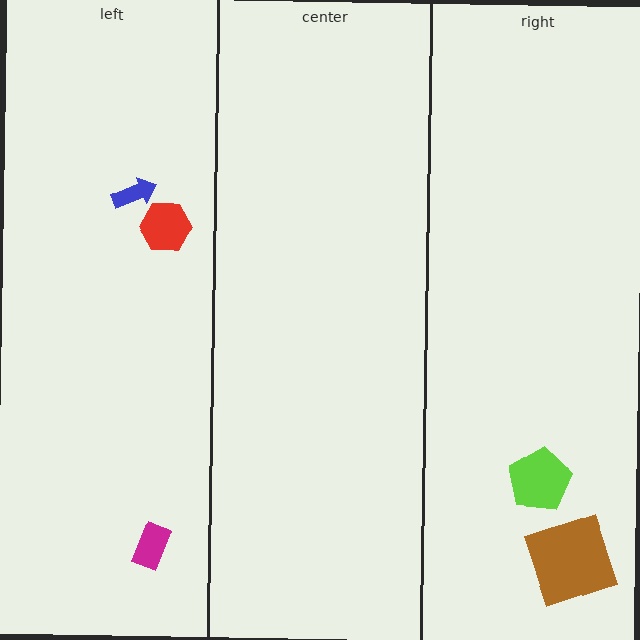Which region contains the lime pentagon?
The right region.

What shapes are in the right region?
The lime pentagon, the brown square.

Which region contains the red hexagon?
The left region.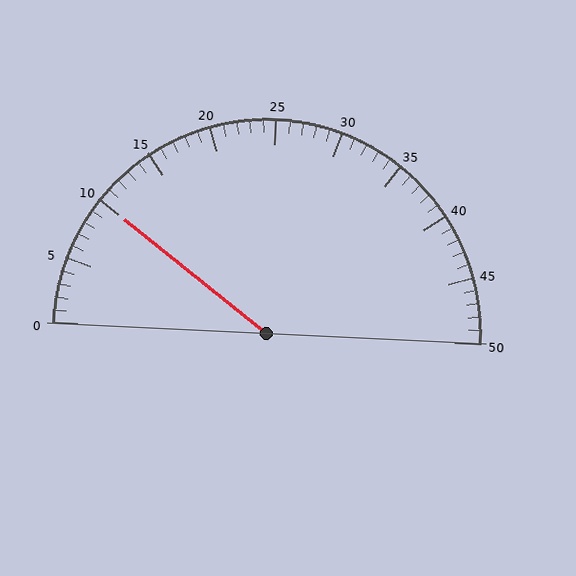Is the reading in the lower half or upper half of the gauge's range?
The reading is in the lower half of the range (0 to 50).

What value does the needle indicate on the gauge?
The needle indicates approximately 10.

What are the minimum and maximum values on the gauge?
The gauge ranges from 0 to 50.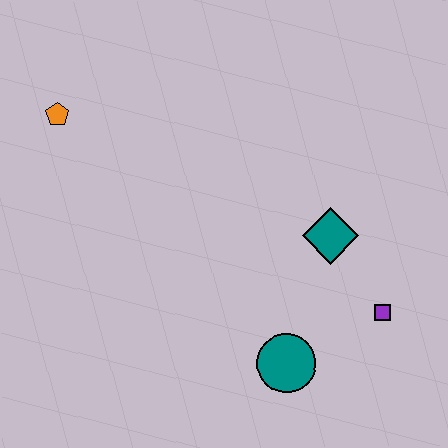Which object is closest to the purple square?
The teal diamond is closest to the purple square.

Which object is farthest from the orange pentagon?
The purple square is farthest from the orange pentagon.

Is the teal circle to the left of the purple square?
Yes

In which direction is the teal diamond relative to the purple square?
The teal diamond is above the purple square.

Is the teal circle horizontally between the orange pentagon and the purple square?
Yes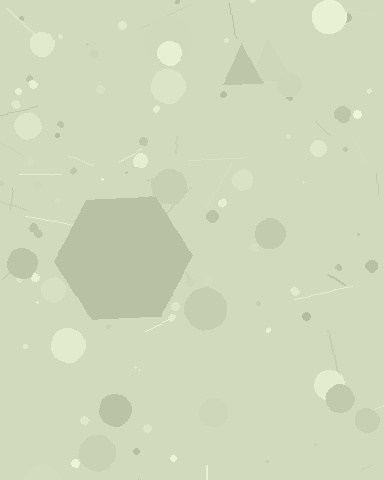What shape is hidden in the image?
A hexagon is hidden in the image.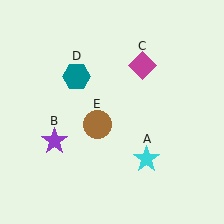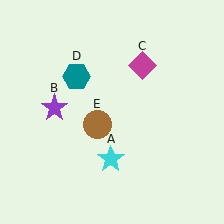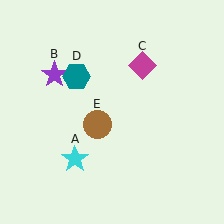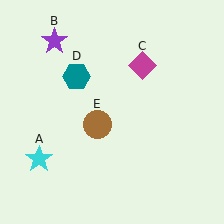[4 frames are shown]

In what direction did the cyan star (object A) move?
The cyan star (object A) moved left.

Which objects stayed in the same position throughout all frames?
Magenta diamond (object C) and teal hexagon (object D) and brown circle (object E) remained stationary.